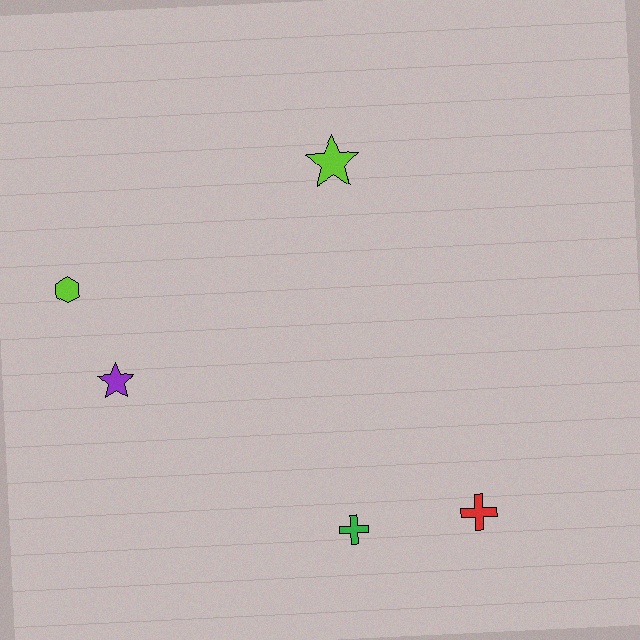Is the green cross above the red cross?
No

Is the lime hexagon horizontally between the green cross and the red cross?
No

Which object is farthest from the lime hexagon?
The red cross is farthest from the lime hexagon.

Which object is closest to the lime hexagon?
The purple star is closest to the lime hexagon.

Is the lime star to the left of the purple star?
No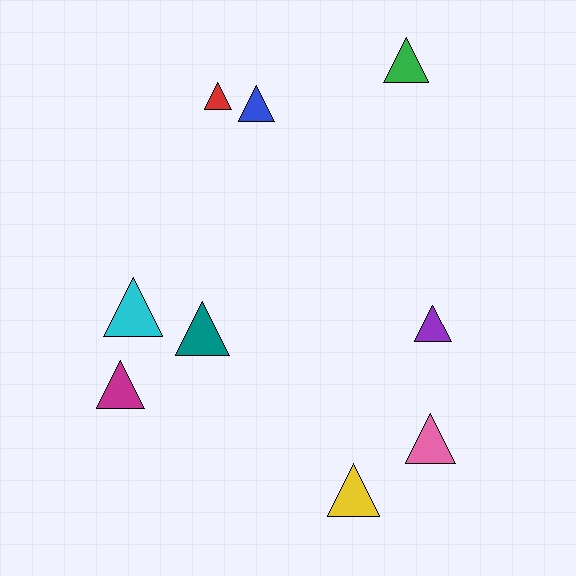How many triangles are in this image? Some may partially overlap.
There are 9 triangles.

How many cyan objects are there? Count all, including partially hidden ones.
There is 1 cyan object.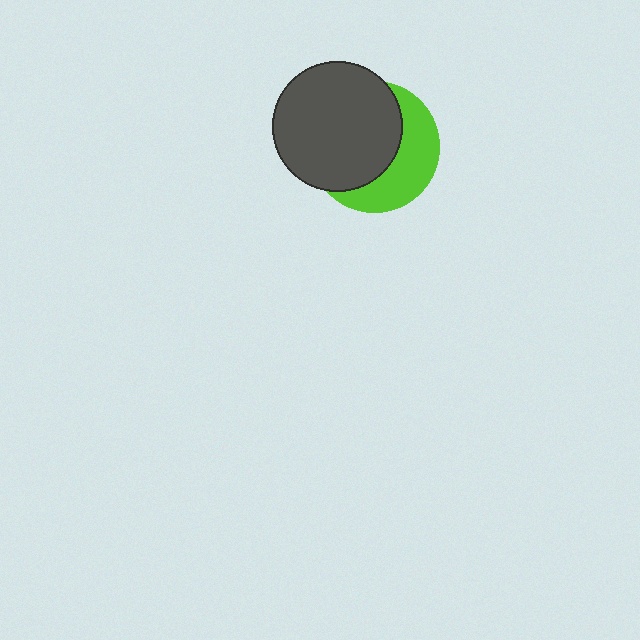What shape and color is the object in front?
The object in front is a dark gray circle.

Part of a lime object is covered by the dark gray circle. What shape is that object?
It is a circle.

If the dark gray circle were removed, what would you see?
You would see the complete lime circle.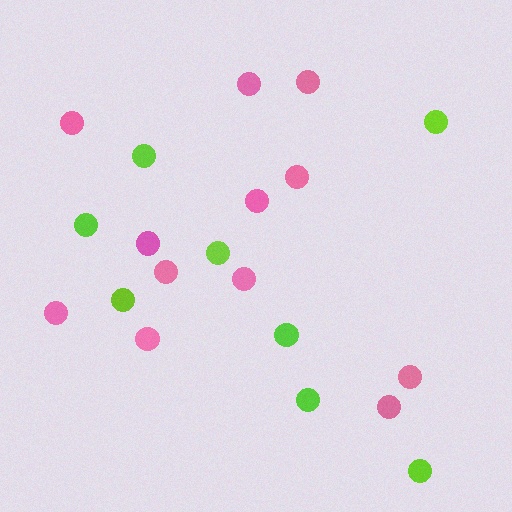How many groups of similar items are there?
There are 2 groups: one group of lime circles (8) and one group of pink circles (12).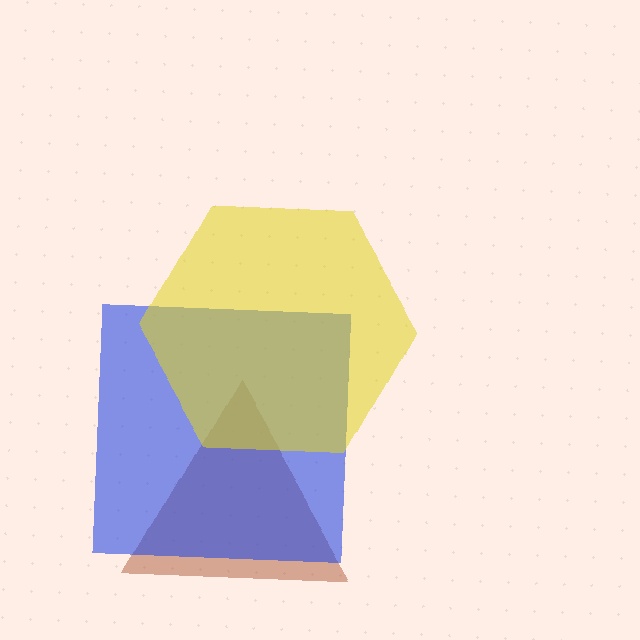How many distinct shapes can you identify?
There are 3 distinct shapes: a brown triangle, a blue square, a yellow hexagon.